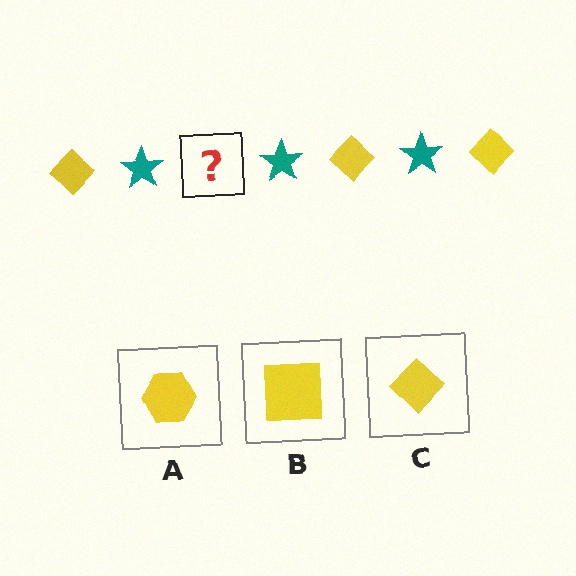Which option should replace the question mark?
Option C.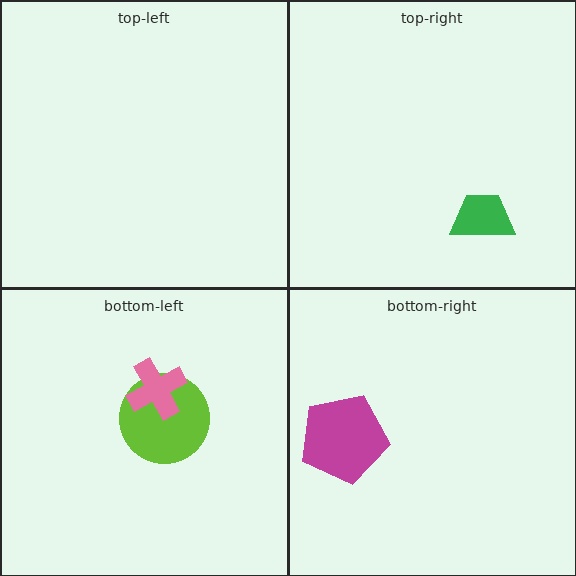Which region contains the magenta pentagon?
The bottom-right region.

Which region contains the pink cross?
The bottom-left region.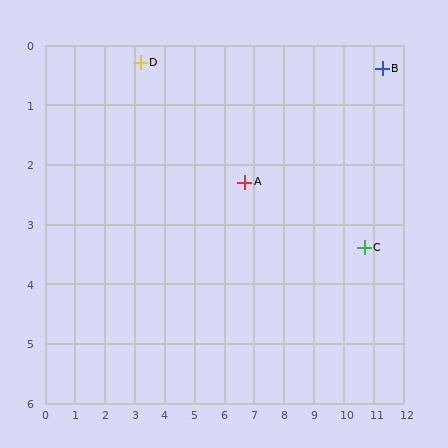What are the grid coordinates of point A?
Point A is at approximately (6.7, 2.3).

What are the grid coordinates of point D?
Point D is at approximately (3.2, 0.3).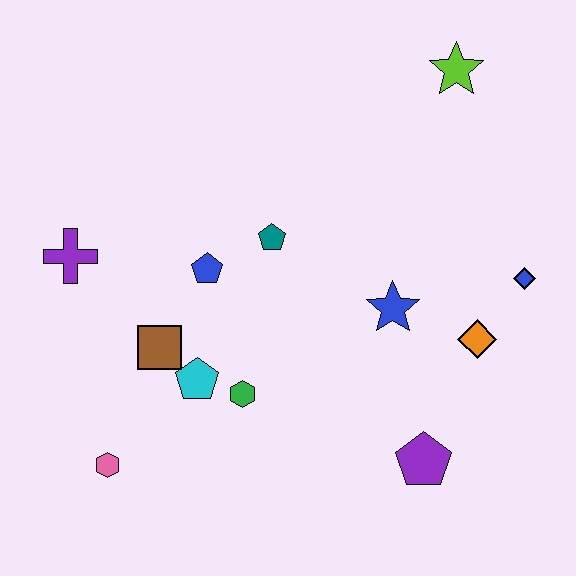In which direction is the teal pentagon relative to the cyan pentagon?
The teal pentagon is above the cyan pentagon.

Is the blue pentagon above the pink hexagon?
Yes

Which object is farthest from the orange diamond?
The purple cross is farthest from the orange diamond.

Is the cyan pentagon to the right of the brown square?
Yes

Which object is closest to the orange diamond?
The blue diamond is closest to the orange diamond.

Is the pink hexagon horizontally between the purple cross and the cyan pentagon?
Yes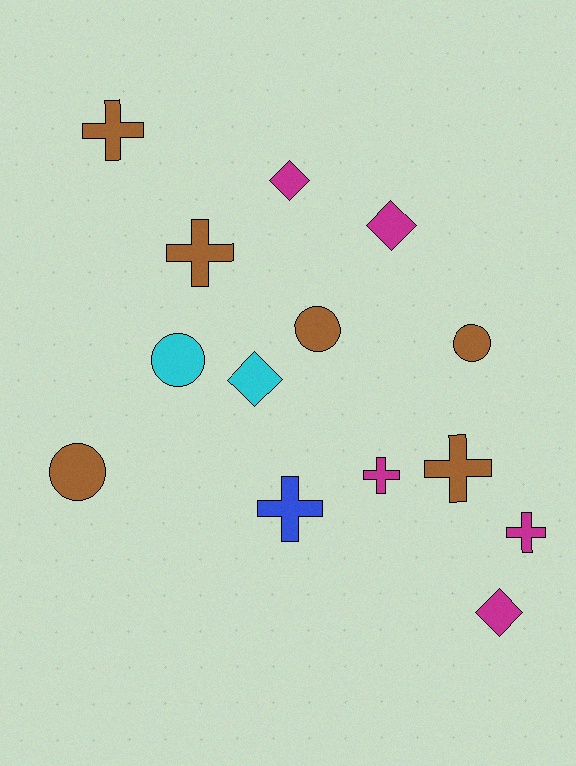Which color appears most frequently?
Brown, with 6 objects.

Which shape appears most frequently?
Cross, with 6 objects.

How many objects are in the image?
There are 14 objects.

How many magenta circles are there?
There are no magenta circles.